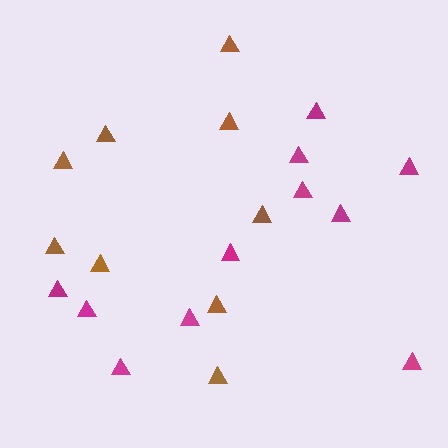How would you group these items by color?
There are 2 groups: one group of brown triangles (9) and one group of magenta triangles (11).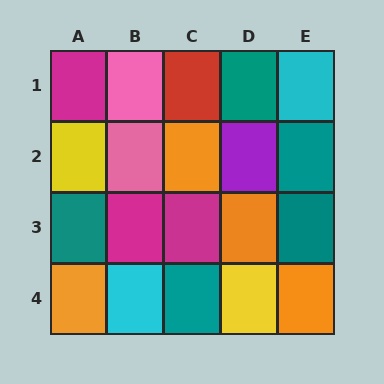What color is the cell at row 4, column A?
Orange.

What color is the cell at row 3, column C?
Magenta.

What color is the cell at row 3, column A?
Teal.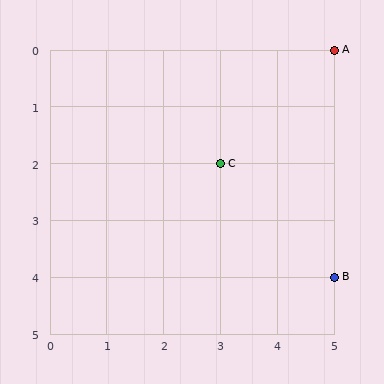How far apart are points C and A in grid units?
Points C and A are 2 columns and 2 rows apart (about 2.8 grid units diagonally).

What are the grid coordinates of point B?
Point B is at grid coordinates (5, 4).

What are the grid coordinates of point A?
Point A is at grid coordinates (5, 0).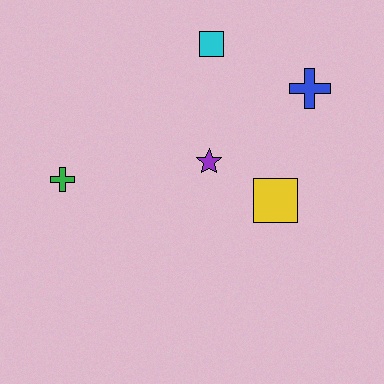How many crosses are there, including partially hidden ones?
There are 2 crosses.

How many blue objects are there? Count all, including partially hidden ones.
There is 1 blue object.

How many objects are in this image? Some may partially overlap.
There are 5 objects.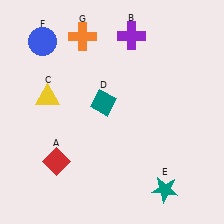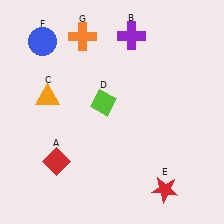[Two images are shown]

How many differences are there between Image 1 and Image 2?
There are 3 differences between the two images.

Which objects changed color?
C changed from yellow to orange. D changed from teal to lime. E changed from teal to red.